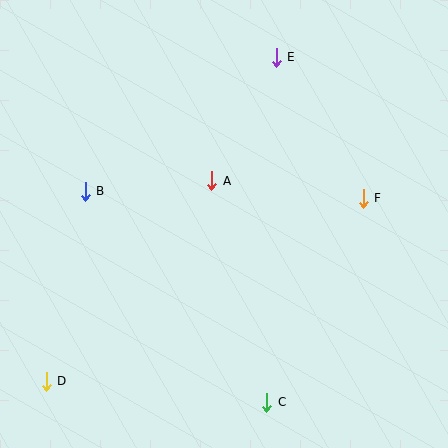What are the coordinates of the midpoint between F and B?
The midpoint between F and B is at (224, 195).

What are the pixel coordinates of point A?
Point A is at (212, 181).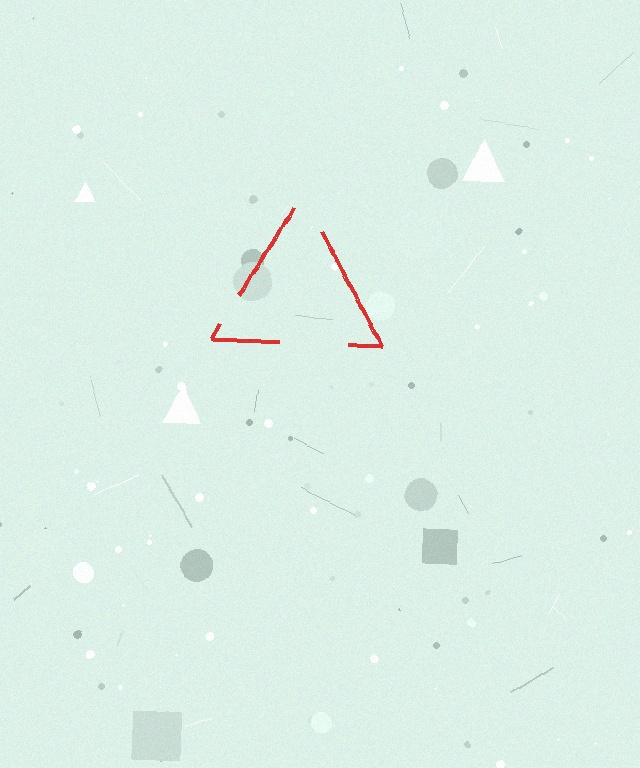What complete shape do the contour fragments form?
The contour fragments form a triangle.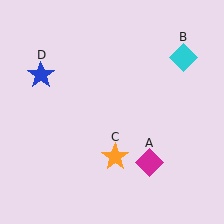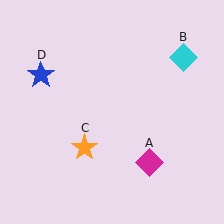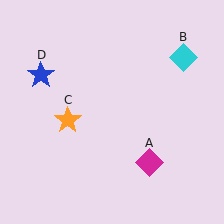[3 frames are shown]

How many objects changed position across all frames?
1 object changed position: orange star (object C).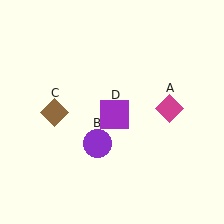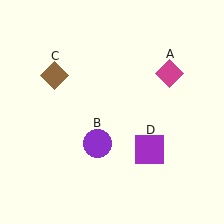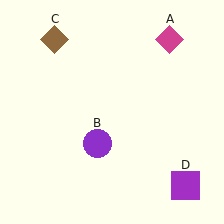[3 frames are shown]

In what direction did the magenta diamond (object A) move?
The magenta diamond (object A) moved up.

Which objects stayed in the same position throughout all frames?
Purple circle (object B) remained stationary.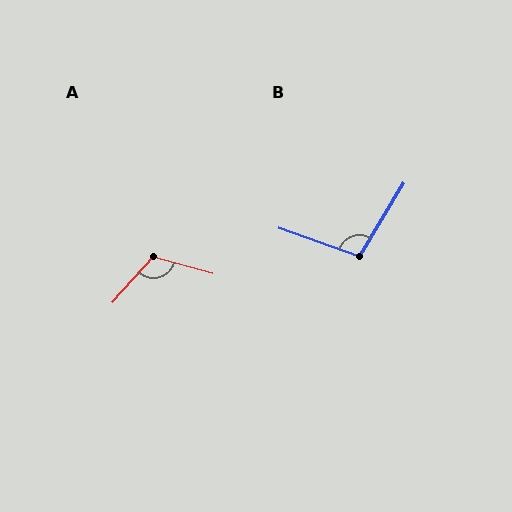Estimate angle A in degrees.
Approximately 117 degrees.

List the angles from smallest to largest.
B (102°), A (117°).